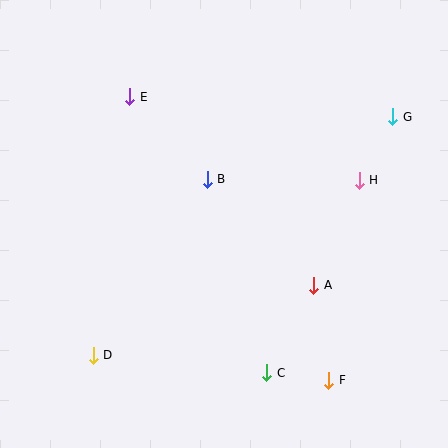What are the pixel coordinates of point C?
Point C is at (267, 373).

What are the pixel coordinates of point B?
Point B is at (207, 179).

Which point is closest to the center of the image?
Point B at (207, 179) is closest to the center.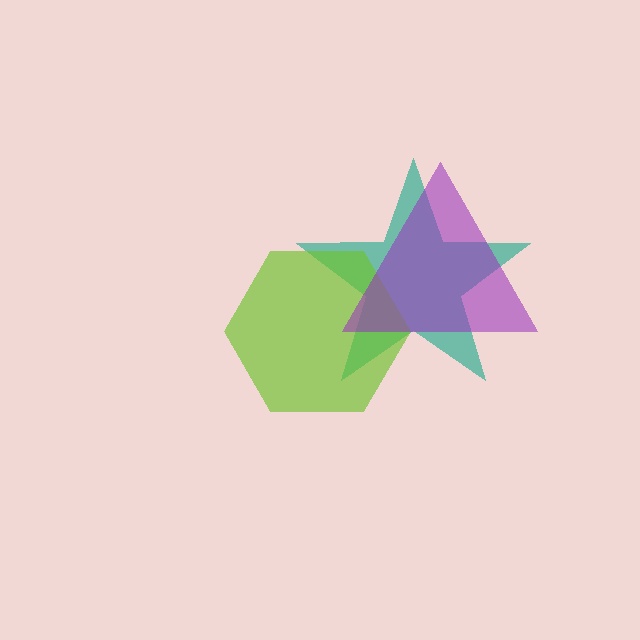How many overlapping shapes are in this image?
There are 3 overlapping shapes in the image.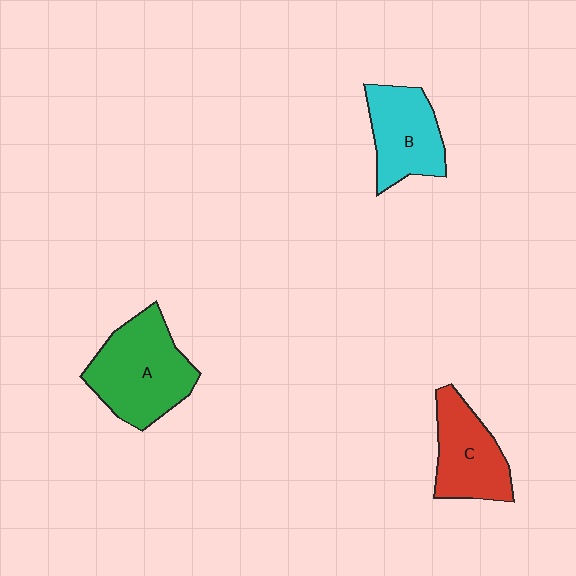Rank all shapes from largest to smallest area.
From largest to smallest: A (green), B (cyan), C (red).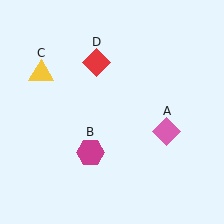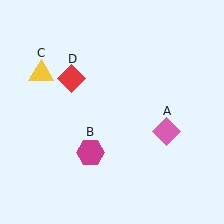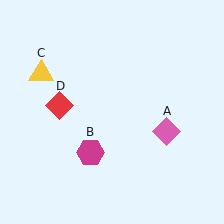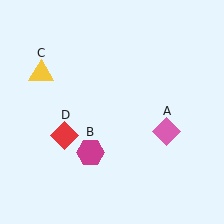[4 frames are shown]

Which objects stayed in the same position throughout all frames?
Pink diamond (object A) and magenta hexagon (object B) and yellow triangle (object C) remained stationary.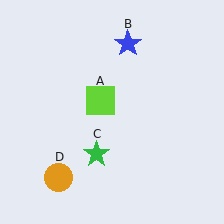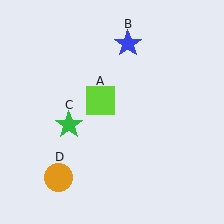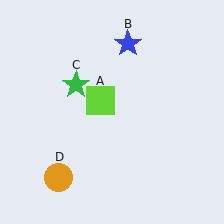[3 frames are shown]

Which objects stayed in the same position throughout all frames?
Lime square (object A) and blue star (object B) and orange circle (object D) remained stationary.